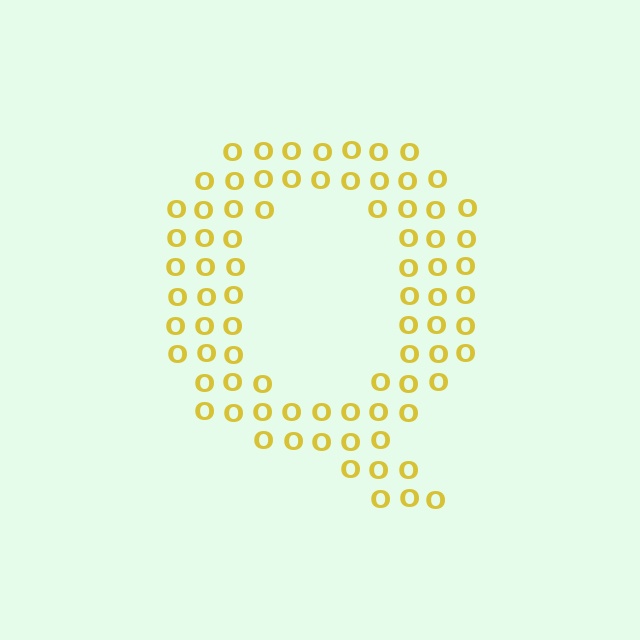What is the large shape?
The large shape is the letter Q.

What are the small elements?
The small elements are letter O's.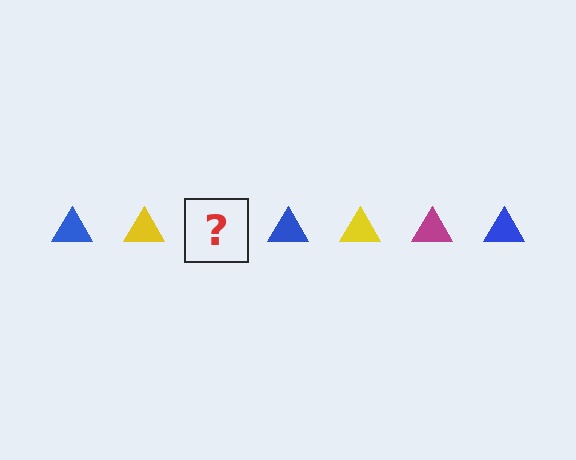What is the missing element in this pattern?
The missing element is a magenta triangle.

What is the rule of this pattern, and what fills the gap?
The rule is that the pattern cycles through blue, yellow, magenta triangles. The gap should be filled with a magenta triangle.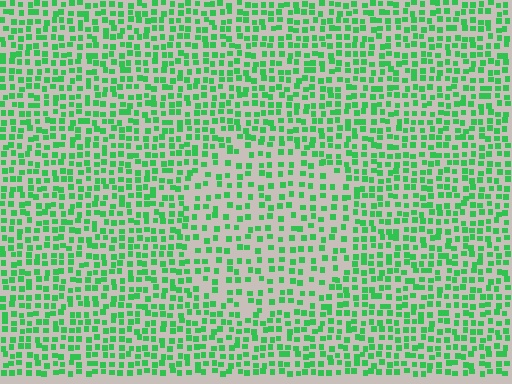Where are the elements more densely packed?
The elements are more densely packed outside the circle boundary.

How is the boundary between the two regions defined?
The boundary is defined by a change in element density (approximately 1.6x ratio). All elements are the same color, size, and shape.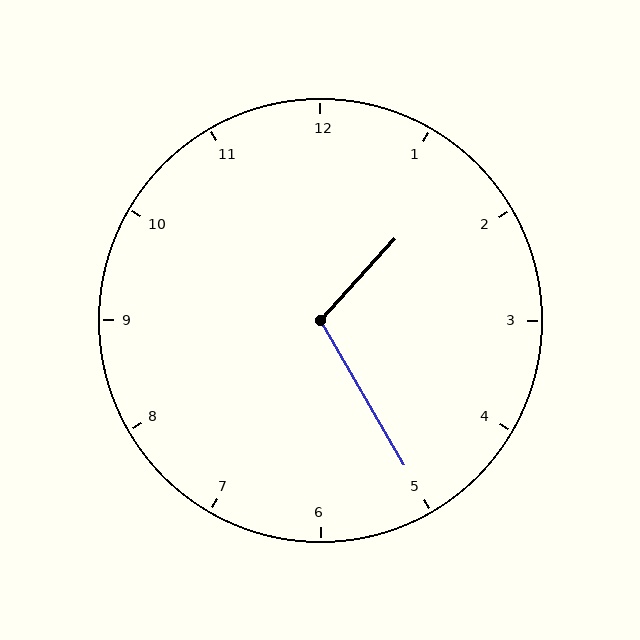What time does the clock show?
1:25.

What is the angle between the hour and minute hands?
Approximately 108 degrees.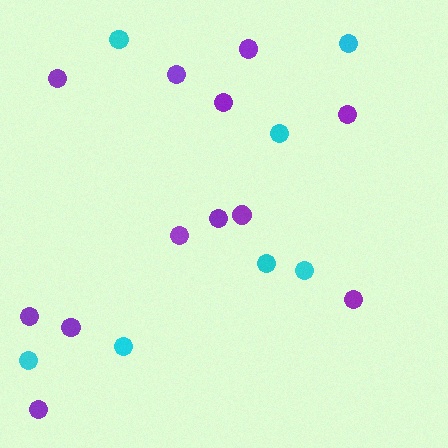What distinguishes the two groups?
There are 2 groups: one group of cyan circles (7) and one group of purple circles (12).